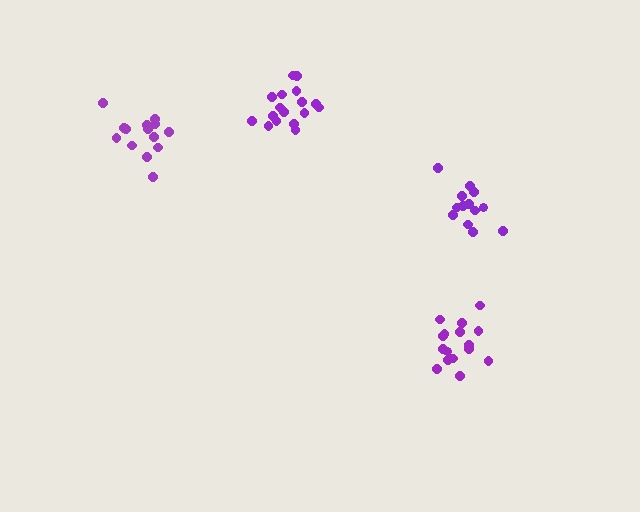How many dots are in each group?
Group 1: 16 dots, Group 2: 17 dots, Group 3: 13 dots, Group 4: 14 dots (60 total).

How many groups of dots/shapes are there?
There are 4 groups.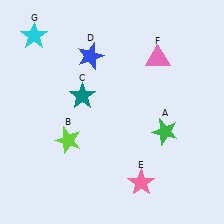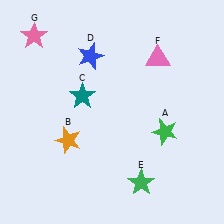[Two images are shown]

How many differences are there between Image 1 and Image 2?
There are 3 differences between the two images.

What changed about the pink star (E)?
In Image 1, E is pink. In Image 2, it changed to green.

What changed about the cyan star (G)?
In Image 1, G is cyan. In Image 2, it changed to pink.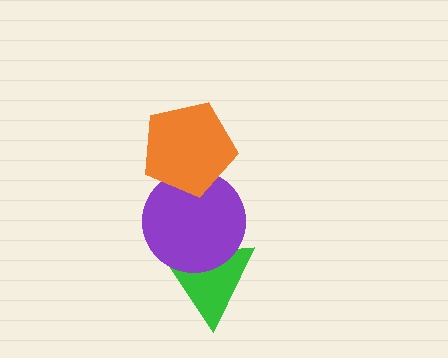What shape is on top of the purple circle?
The orange pentagon is on top of the purple circle.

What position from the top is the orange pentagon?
The orange pentagon is 1st from the top.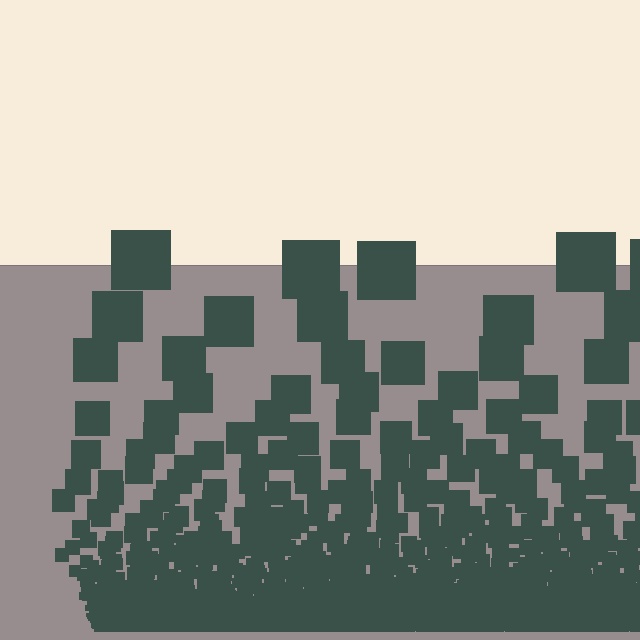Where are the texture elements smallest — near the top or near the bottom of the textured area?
Near the bottom.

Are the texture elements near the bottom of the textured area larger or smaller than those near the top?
Smaller. The gradient is inverted — elements near the bottom are smaller and denser.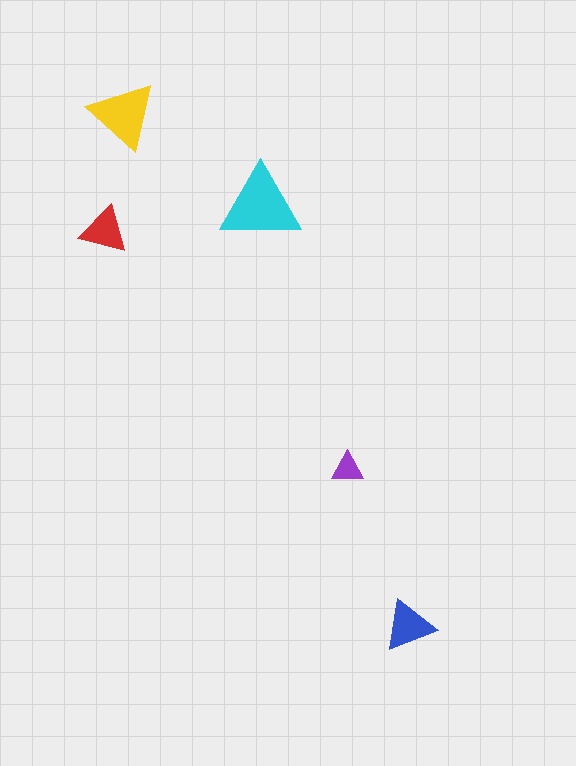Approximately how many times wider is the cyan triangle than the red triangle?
About 1.5 times wider.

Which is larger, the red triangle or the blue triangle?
The blue one.